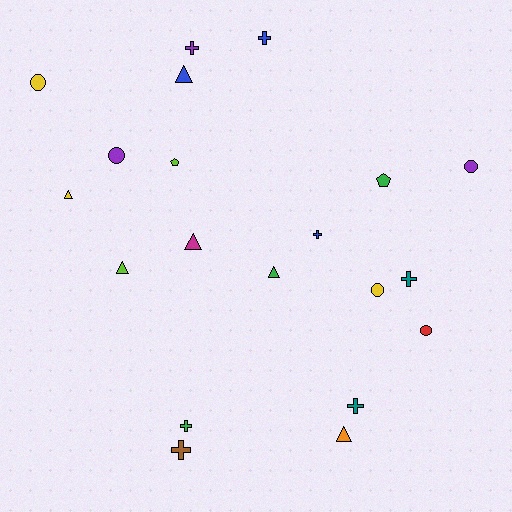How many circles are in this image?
There are 5 circles.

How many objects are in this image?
There are 20 objects.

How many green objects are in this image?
There are 3 green objects.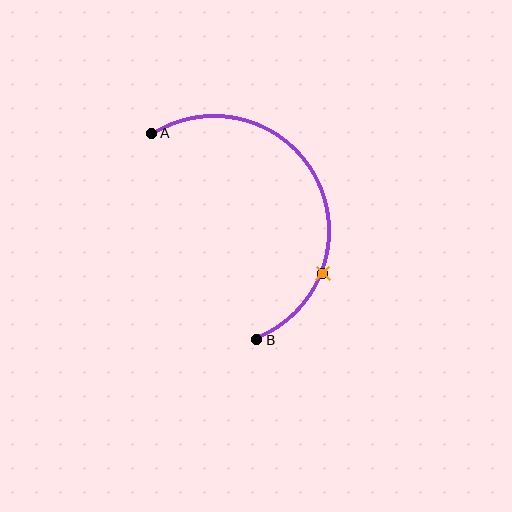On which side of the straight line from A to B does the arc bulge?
The arc bulges to the right of the straight line connecting A and B.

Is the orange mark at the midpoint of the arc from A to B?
No. The orange mark lies on the arc but is closer to endpoint B. The arc midpoint would be at the point on the curve equidistant along the arc from both A and B.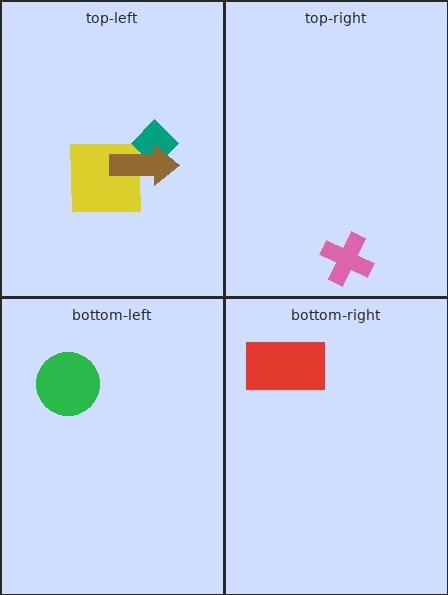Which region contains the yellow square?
The top-left region.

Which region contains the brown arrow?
The top-left region.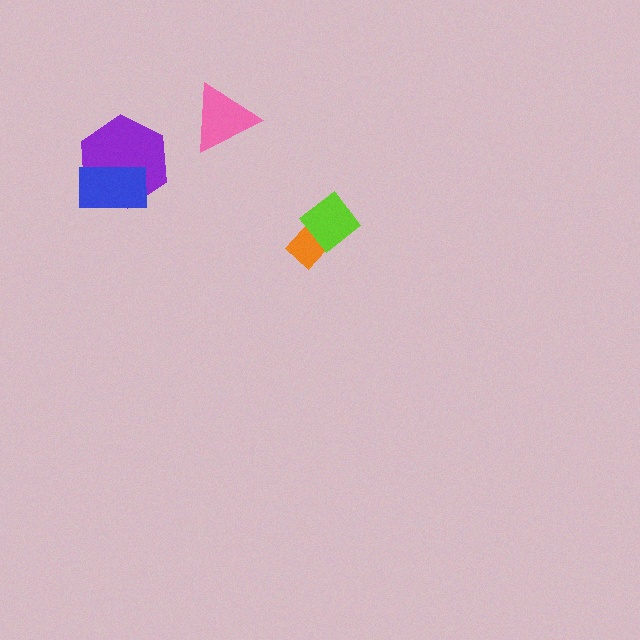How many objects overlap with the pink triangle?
0 objects overlap with the pink triangle.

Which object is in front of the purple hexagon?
The blue rectangle is in front of the purple hexagon.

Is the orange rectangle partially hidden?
Yes, it is partially covered by another shape.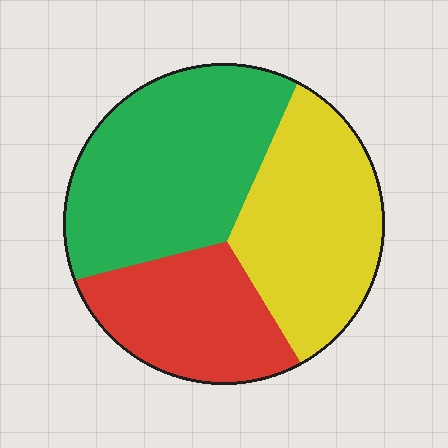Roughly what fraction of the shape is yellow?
Yellow covers 34% of the shape.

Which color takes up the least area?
Red, at roughly 25%.